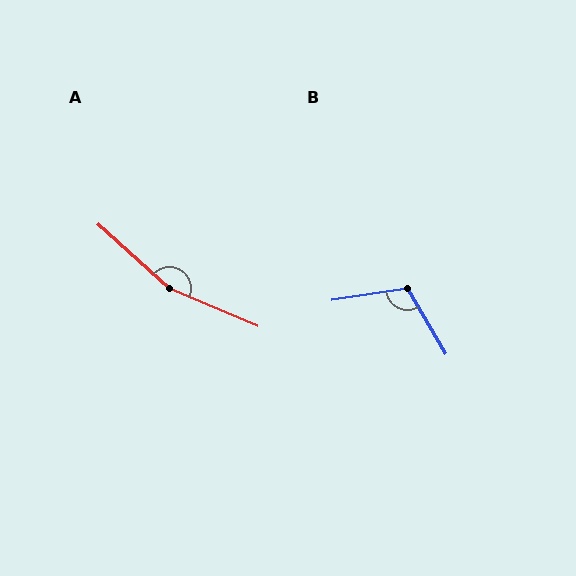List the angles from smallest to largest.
B (112°), A (161°).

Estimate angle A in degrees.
Approximately 161 degrees.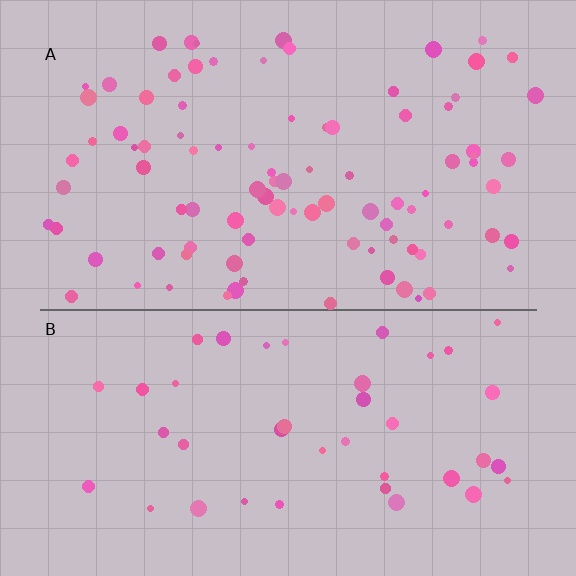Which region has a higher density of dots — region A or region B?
A (the top).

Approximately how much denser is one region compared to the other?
Approximately 2.2× — region A over region B.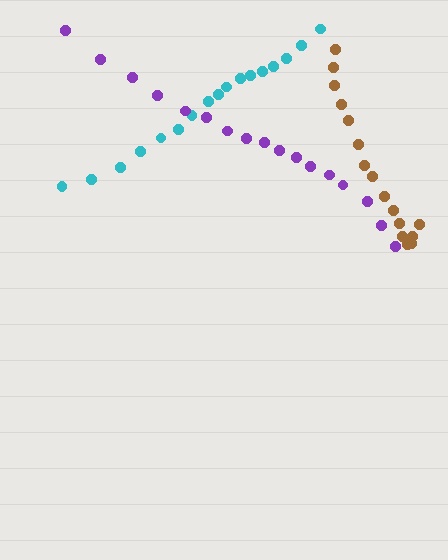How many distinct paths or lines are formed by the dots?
There are 3 distinct paths.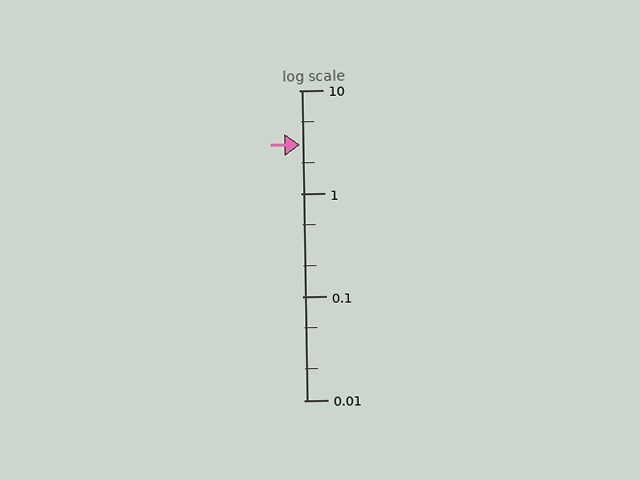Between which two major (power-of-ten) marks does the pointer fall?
The pointer is between 1 and 10.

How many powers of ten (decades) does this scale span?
The scale spans 3 decades, from 0.01 to 10.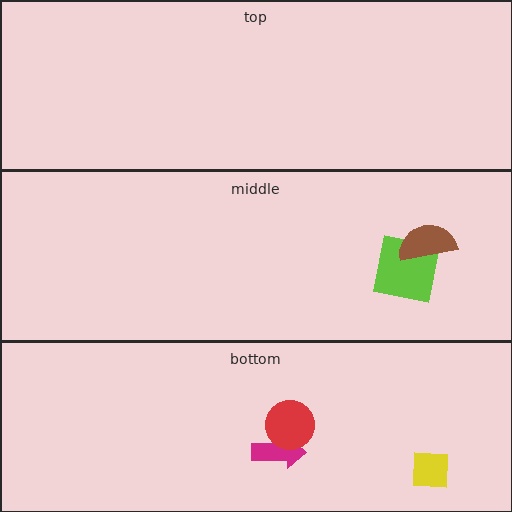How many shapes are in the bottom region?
3.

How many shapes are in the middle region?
2.